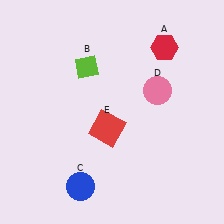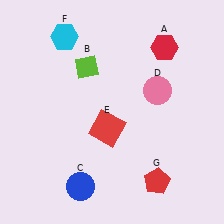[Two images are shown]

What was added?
A cyan hexagon (F), a red pentagon (G) were added in Image 2.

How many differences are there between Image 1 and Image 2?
There are 2 differences between the two images.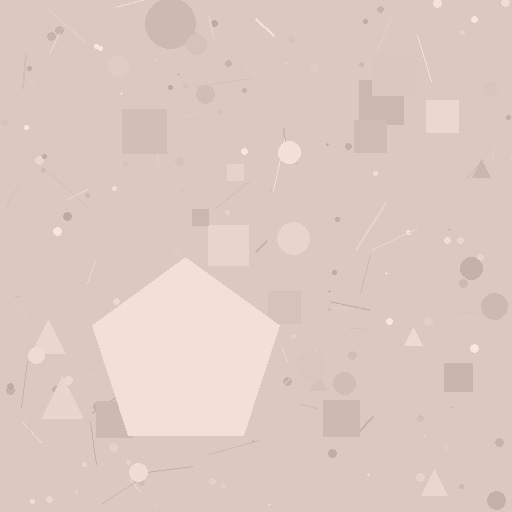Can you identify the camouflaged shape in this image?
The camouflaged shape is a pentagon.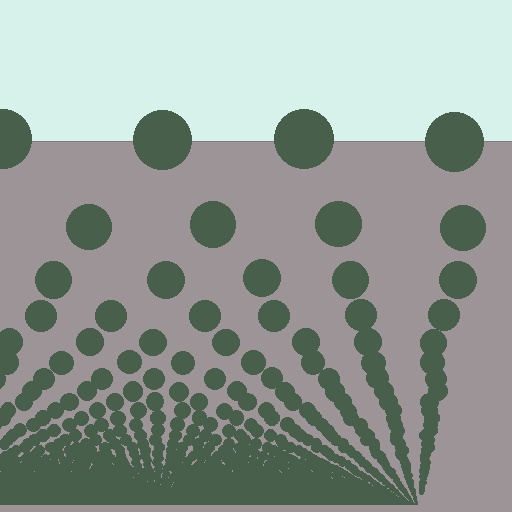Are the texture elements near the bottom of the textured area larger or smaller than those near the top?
Smaller. The gradient is inverted — elements near the bottom are smaller and denser.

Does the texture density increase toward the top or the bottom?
Density increases toward the bottom.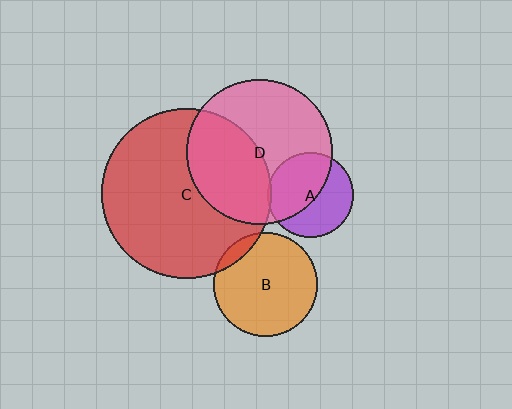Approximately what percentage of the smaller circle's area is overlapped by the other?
Approximately 10%.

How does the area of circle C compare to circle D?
Approximately 1.4 times.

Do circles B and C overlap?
Yes.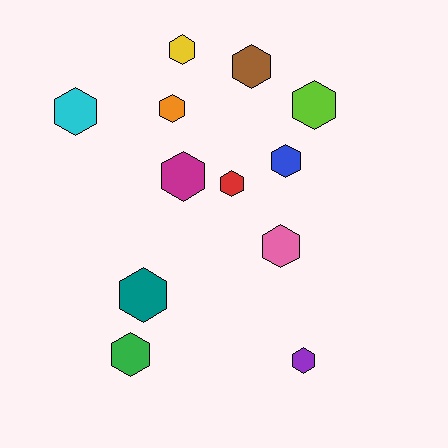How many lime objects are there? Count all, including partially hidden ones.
There is 1 lime object.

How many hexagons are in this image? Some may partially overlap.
There are 12 hexagons.